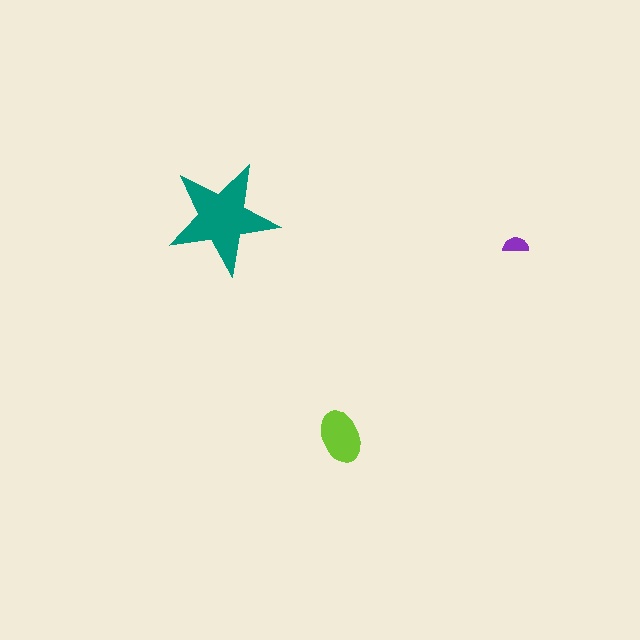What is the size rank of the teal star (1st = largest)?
1st.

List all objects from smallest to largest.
The purple semicircle, the lime ellipse, the teal star.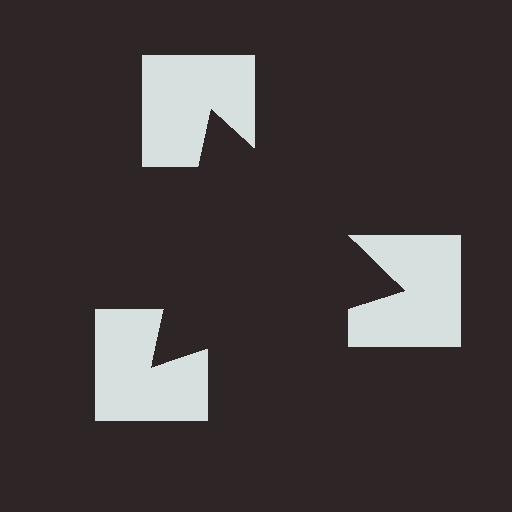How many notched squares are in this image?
There are 3 — one at each vertex of the illusory triangle.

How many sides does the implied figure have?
3 sides.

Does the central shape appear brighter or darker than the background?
It typically appears slightly darker than the background, even though no actual brightness change is drawn.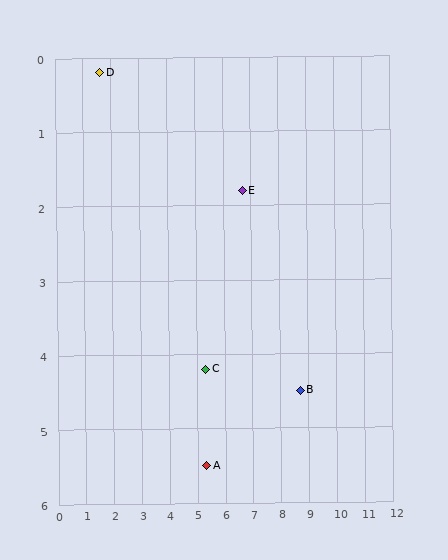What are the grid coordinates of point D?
Point D is at approximately (1.6, 0.2).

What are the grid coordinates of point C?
Point C is at approximately (5.3, 4.2).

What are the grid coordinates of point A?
Point A is at approximately (5.3, 5.5).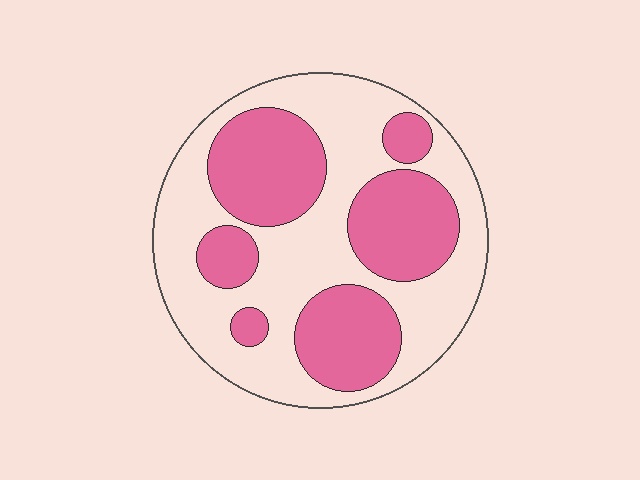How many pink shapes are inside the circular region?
6.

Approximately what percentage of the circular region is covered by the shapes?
Approximately 40%.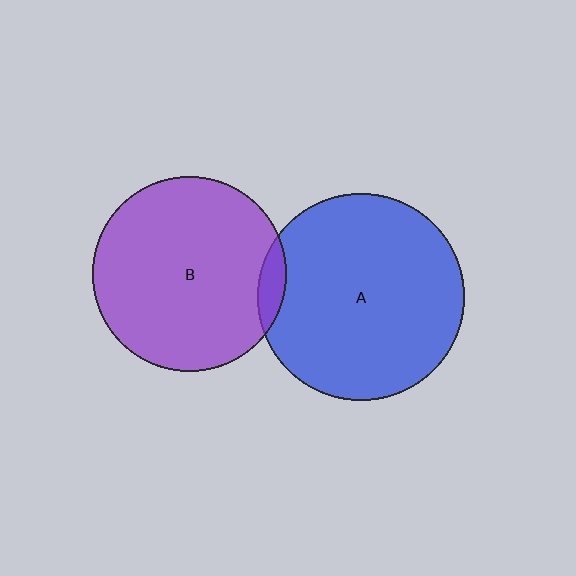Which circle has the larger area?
Circle A (blue).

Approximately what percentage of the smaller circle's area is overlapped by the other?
Approximately 5%.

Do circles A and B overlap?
Yes.